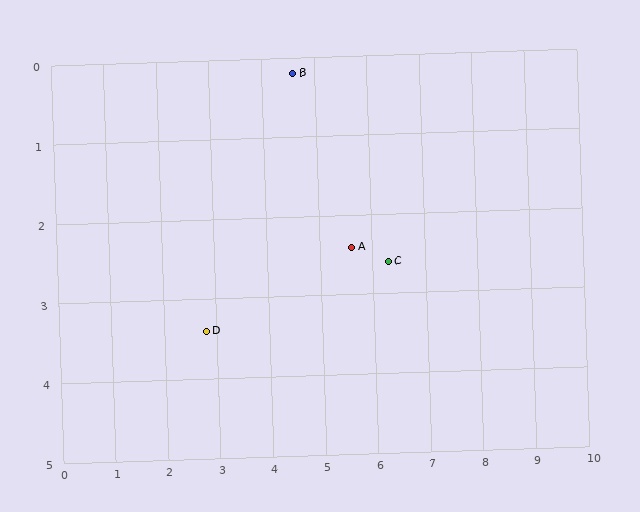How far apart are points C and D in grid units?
Points C and D are about 3.6 grid units apart.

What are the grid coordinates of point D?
Point D is at approximately (2.8, 3.4).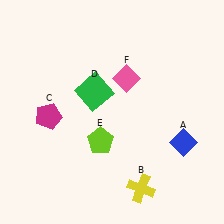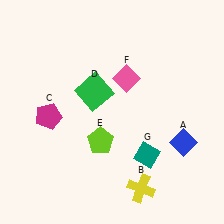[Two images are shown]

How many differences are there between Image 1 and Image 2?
There is 1 difference between the two images.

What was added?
A teal diamond (G) was added in Image 2.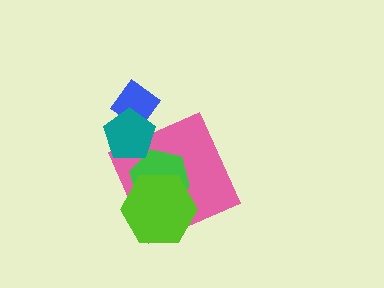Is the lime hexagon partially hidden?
No, no other shape covers it.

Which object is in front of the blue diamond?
The teal pentagon is in front of the blue diamond.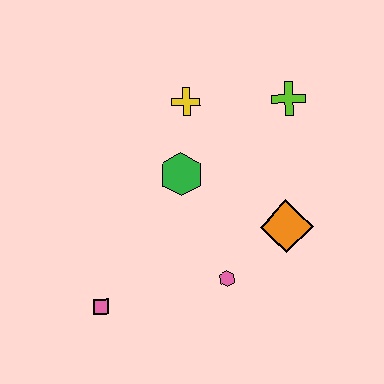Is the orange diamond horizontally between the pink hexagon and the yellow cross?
No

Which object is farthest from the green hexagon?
The pink square is farthest from the green hexagon.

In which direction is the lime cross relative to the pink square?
The lime cross is above the pink square.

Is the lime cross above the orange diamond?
Yes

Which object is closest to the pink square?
The pink hexagon is closest to the pink square.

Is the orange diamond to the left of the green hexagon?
No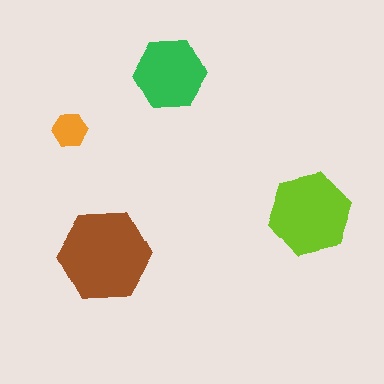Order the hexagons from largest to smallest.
the brown one, the lime one, the green one, the orange one.